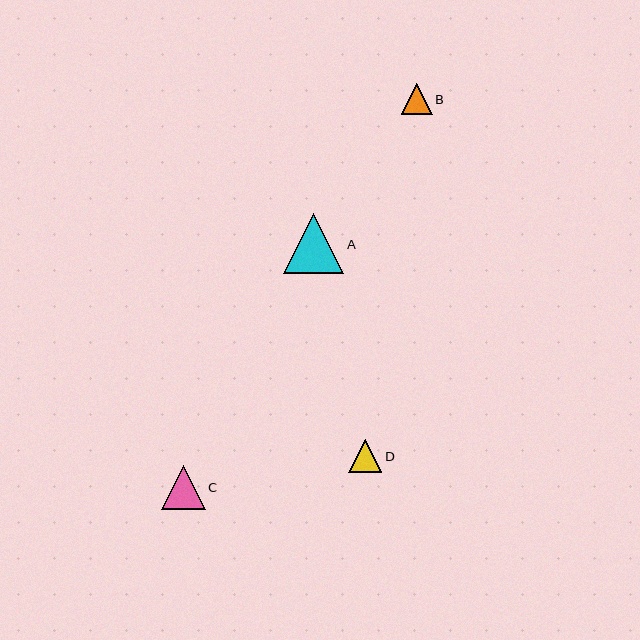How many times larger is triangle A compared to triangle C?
Triangle A is approximately 1.4 times the size of triangle C.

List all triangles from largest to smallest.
From largest to smallest: A, C, D, B.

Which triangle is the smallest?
Triangle B is the smallest with a size of approximately 31 pixels.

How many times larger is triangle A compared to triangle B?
Triangle A is approximately 2.0 times the size of triangle B.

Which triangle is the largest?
Triangle A is the largest with a size of approximately 60 pixels.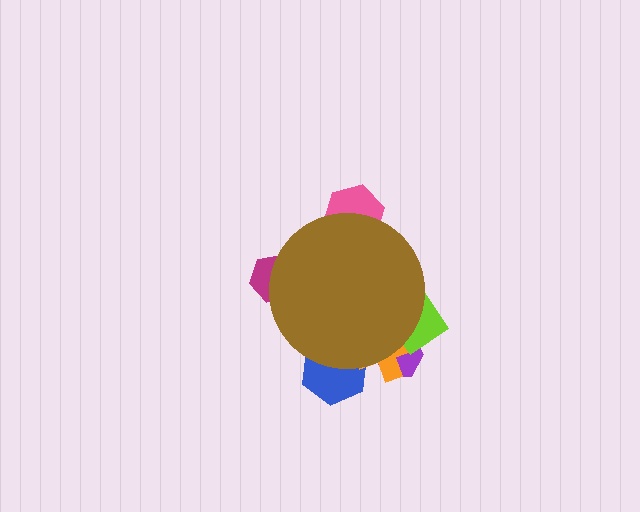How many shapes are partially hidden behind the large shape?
6 shapes are partially hidden.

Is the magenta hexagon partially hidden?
Yes, the magenta hexagon is partially hidden behind the brown circle.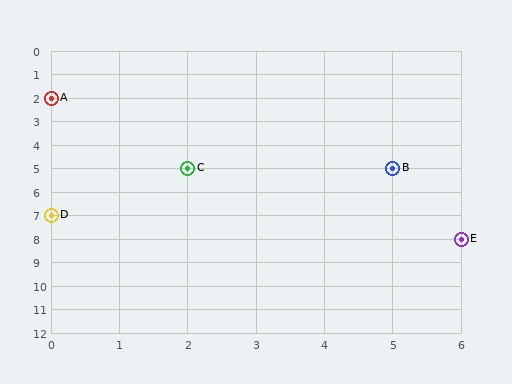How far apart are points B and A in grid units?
Points B and A are 5 columns and 3 rows apart (about 5.8 grid units diagonally).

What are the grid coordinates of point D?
Point D is at grid coordinates (0, 7).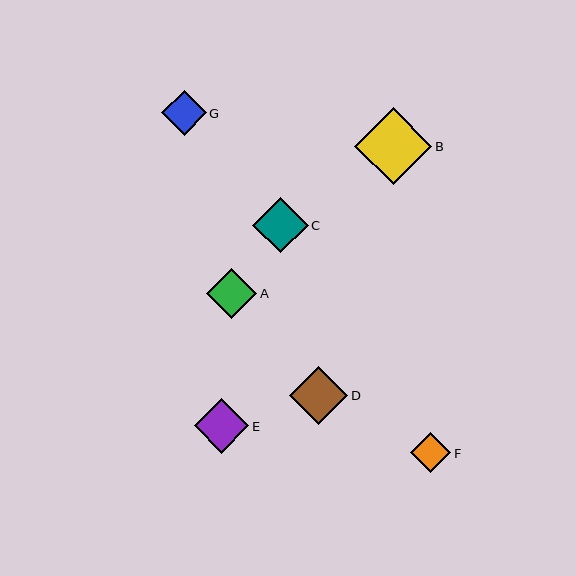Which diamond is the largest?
Diamond B is the largest with a size of approximately 77 pixels.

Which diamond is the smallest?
Diamond F is the smallest with a size of approximately 40 pixels.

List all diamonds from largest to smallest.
From largest to smallest: B, D, C, E, A, G, F.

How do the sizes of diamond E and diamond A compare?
Diamond E and diamond A are approximately the same size.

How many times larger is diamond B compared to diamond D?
Diamond B is approximately 1.3 times the size of diamond D.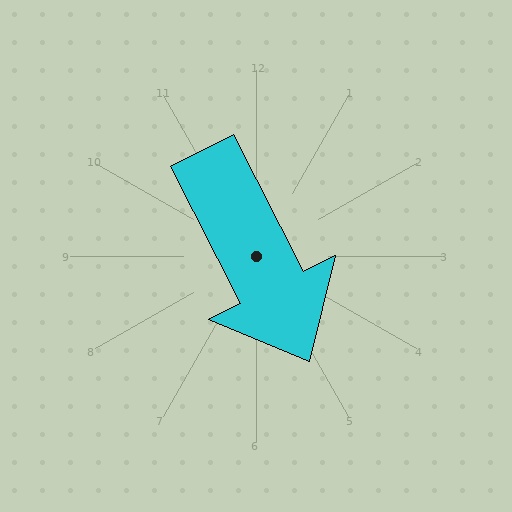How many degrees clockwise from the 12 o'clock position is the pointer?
Approximately 153 degrees.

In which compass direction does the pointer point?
Southeast.